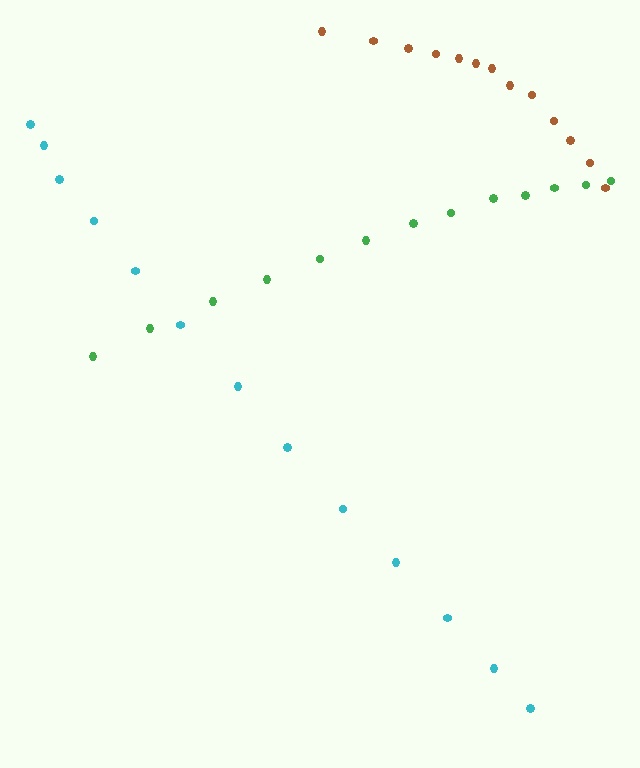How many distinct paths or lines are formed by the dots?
There are 3 distinct paths.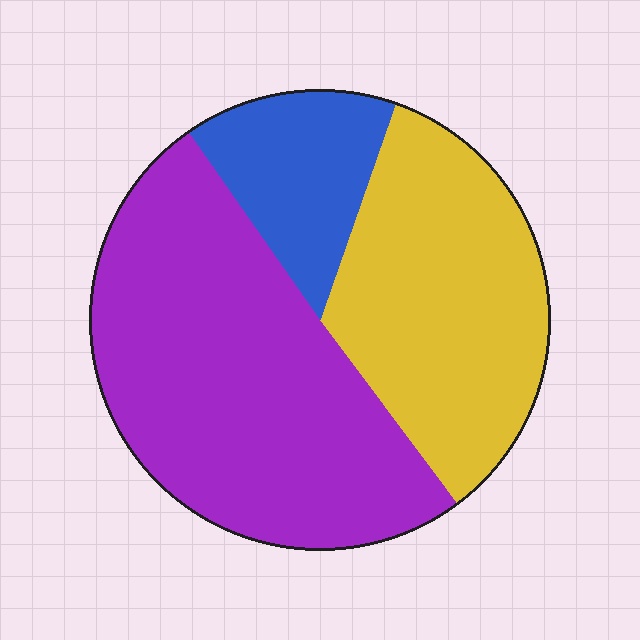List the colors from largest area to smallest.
From largest to smallest: purple, yellow, blue.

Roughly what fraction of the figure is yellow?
Yellow takes up about one third (1/3) of the figure.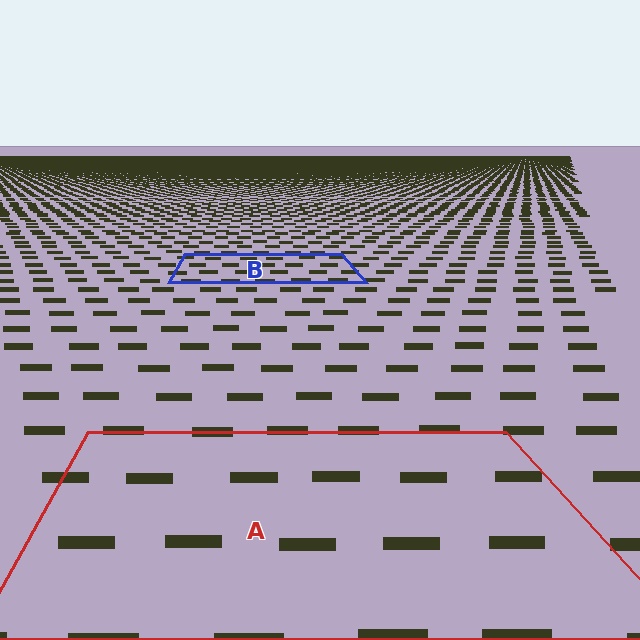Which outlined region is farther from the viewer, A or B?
Region B is farther from the viewer — the texture elements inside it appear smaller and more densely packed.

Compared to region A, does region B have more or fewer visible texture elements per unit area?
Region B has more texture elements per unit area — they are packed more densely because it is farther away.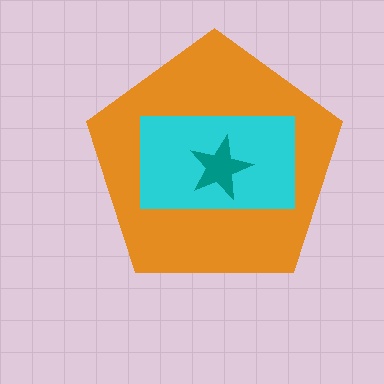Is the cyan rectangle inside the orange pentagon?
Yes.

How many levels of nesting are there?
3.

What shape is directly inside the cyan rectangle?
The teal star.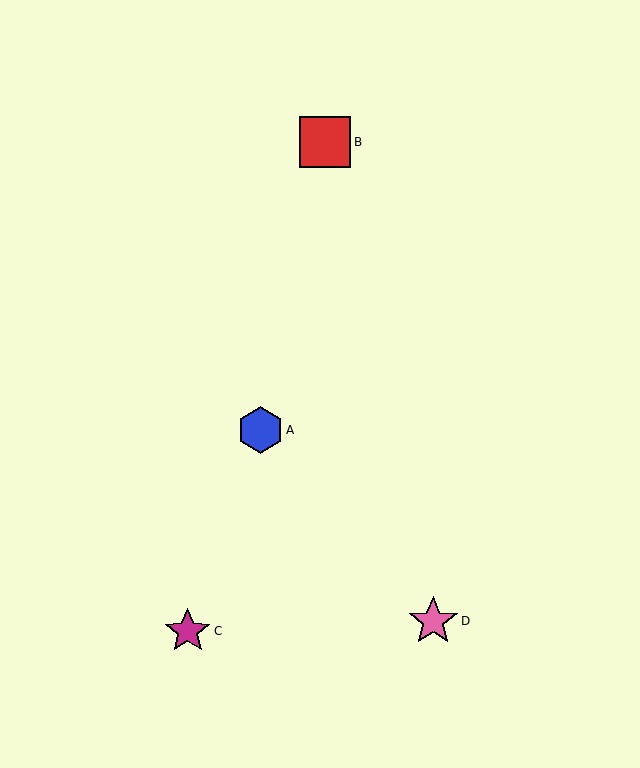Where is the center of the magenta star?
The center of the magenta star is at (188, 631).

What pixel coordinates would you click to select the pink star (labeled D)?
Click at (433, 621) to select the pink star D.